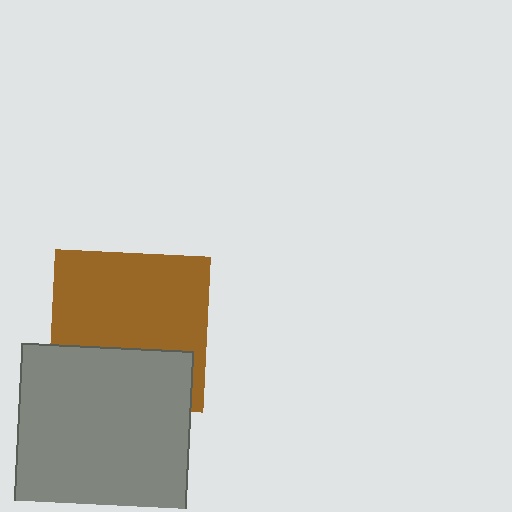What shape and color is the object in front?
The object in front is a gray square.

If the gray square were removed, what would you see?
You would see the complete brown square.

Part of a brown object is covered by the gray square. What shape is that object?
It is a square.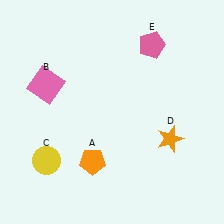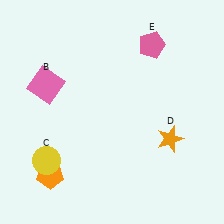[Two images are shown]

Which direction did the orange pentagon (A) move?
The orange pentagon (A) moved left.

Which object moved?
The orange pentagon (A) moved left.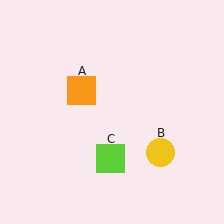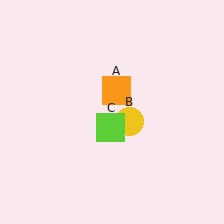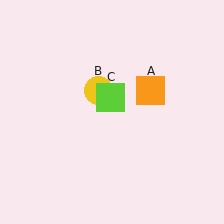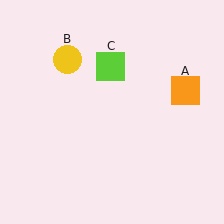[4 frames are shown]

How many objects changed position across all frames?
3 objects changed position: orange square (object A), yellow circle (object B), lime square (object C).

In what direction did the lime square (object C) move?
The lime square (object C) moved up.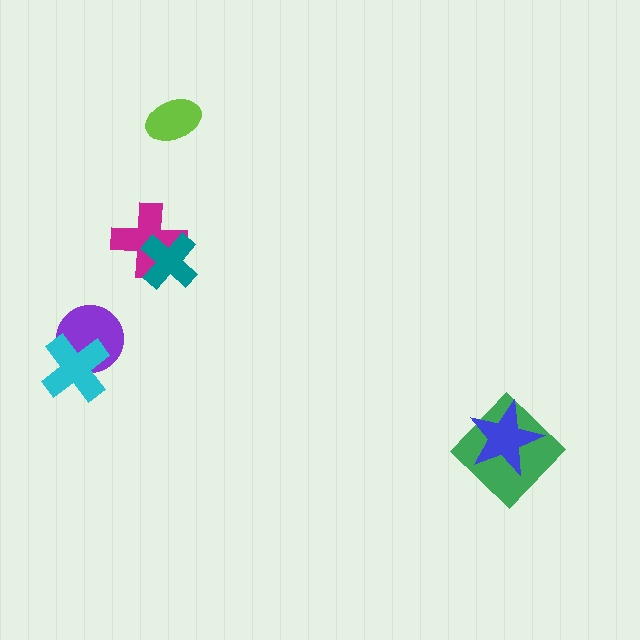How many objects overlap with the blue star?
1 object overlaps with the blue star.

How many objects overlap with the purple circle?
1 object overlaps with the purple circle.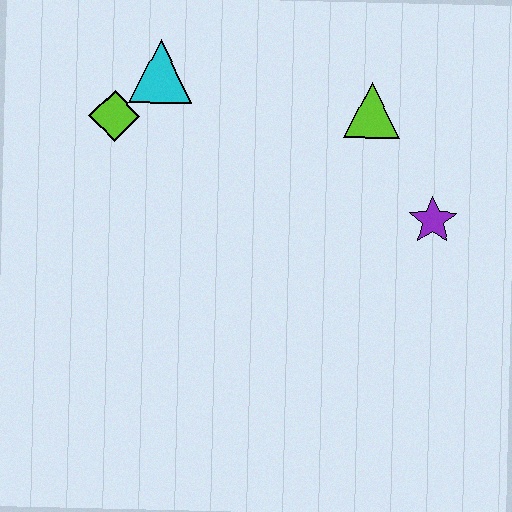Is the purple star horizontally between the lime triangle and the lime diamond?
No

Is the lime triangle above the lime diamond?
Yes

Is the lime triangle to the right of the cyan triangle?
Yes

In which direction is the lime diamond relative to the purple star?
The lime diamond is to the left of the purple star.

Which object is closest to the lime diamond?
The cyan triangle is closest to the lime diamond.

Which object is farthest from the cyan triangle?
The purple star is farthest from the cyan triangle.